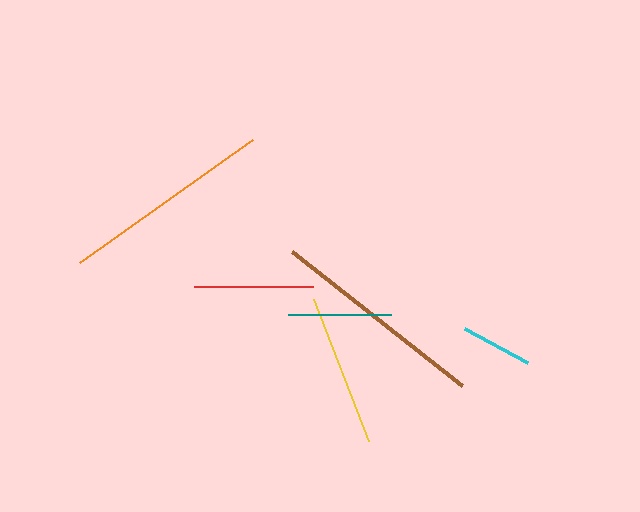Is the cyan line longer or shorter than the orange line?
The orange line is longer than the cyan line.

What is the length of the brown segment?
The brown segment is approximately 216 pixels long.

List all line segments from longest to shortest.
From longest to shortest: brown, orange, yellow, red, teal, cyan.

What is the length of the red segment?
The red segment is approximately 119 pixels long.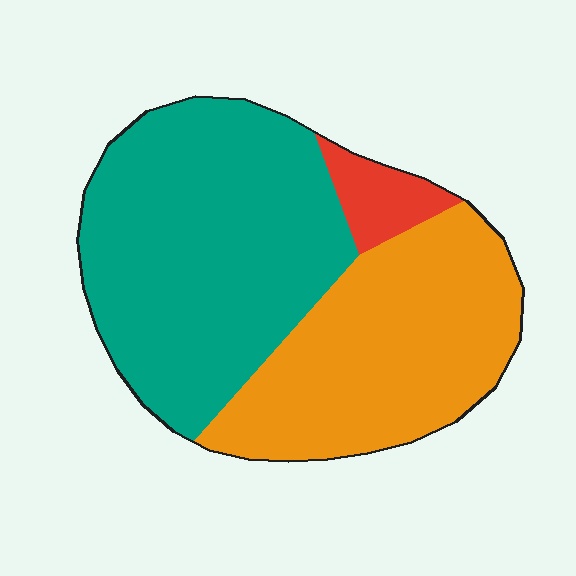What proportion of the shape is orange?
Orange covers 40% of the shape.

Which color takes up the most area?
Teal, at roughly 55%.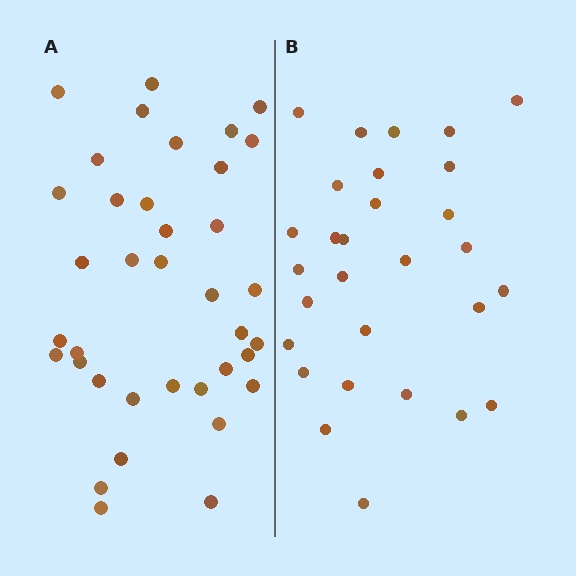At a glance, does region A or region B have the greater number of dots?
Region A (the left region) has more dots.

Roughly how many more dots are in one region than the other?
Region A has roughly 8 or so more dots than region B.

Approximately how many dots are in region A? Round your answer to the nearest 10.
About 40 dots. (The exact count is 37, which rounds to 40.)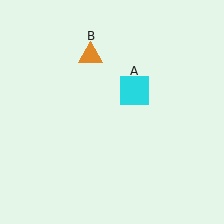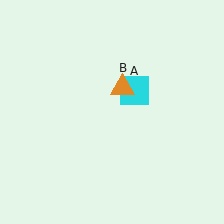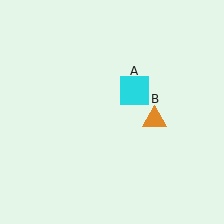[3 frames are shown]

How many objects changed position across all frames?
1 object changed position: orange triangle (object B).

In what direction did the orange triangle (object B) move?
The orange triangle (object B) moved down and to the right.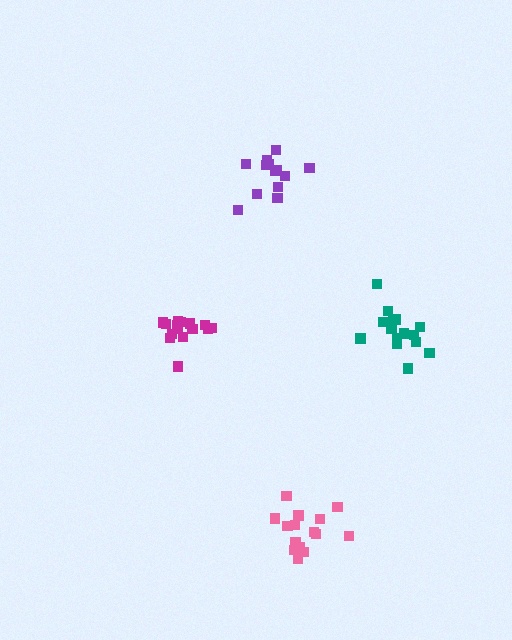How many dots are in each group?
Group 1: 13 dots, Group 2: 15 dots, Group 3: 15 dots, Group 4: 15 dots (58 total).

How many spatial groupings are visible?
There are 4 spatial groupings.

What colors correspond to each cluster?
The clusters are colored: purple, magenta, pink, teal.